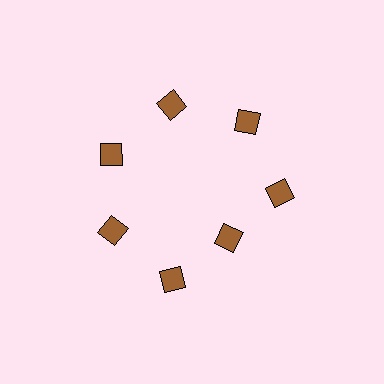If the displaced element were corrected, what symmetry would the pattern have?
It would have 7-fold rotational symmetry — the pattern would map onto itself every 51 degrees.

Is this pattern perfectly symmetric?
No. The 7 brown diamonds are arranged in a ring, but one element near the 5 o'clock position is pulled inward toward the center, breaking the 7-fold rotational symmetry.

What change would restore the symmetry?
The symmetry would be restored by moving it outward, back onto the ring so that all 7 diamonds sit at equal angles and equal distance from the center.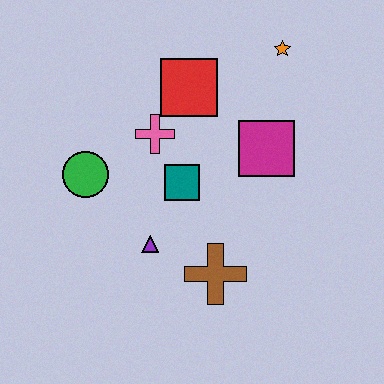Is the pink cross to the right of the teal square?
No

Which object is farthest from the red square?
The brown cross is farthest from the red square.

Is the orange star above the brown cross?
Yes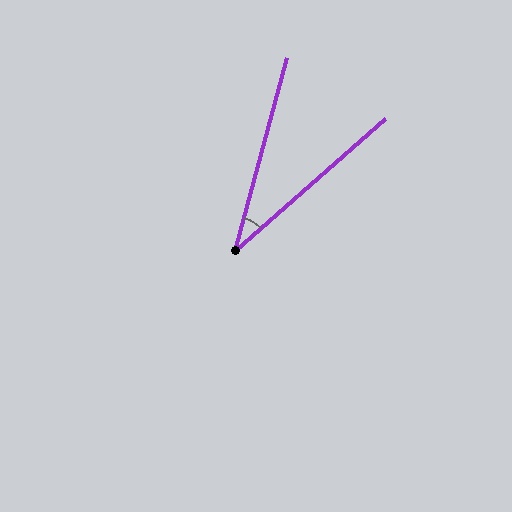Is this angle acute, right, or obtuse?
It is acute.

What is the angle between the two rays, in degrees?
Approximately 33 degrees.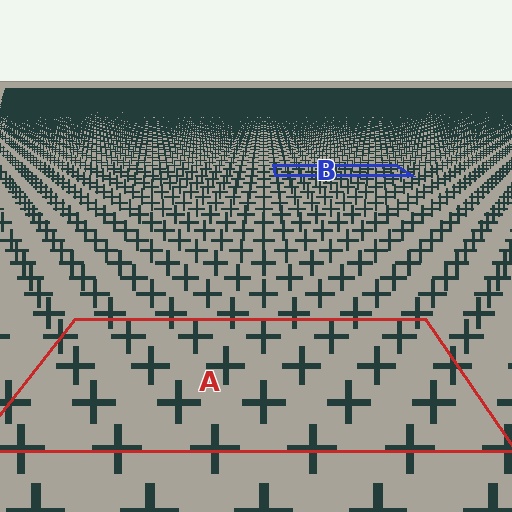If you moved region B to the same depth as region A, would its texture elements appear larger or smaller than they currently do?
They would appear larger. At a closer depth, the same texture elements are projected at a bigger on-screen size.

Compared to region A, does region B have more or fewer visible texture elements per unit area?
Region B has more texture elements per unit area — they are packed more densely because it is farther away.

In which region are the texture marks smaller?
The texture marks are smaller in region B, because it is farther away.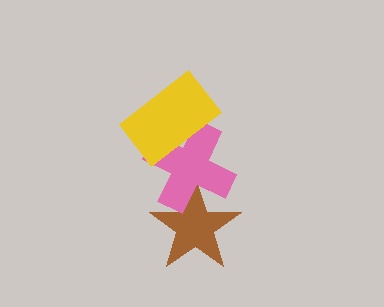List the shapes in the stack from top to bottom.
From top to bottom: the yellow rectangle, the pink cross, the brown star.